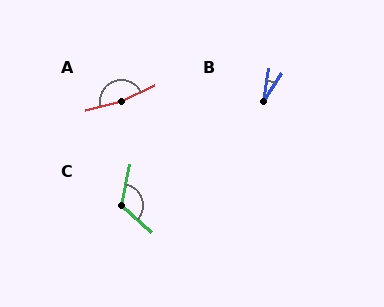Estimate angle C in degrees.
Approximately 120 degrees.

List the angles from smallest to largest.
B (24°), C (120°), A (168°).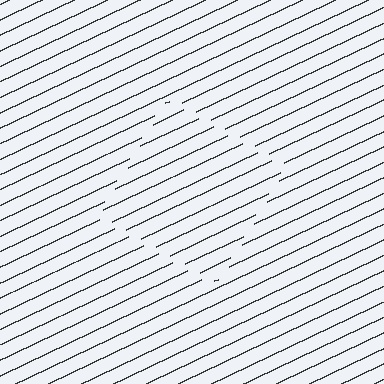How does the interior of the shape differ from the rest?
The interior of the shape contains the same grating, shifted by half a period — the contour is defined by the phase discontinuity where line-ends from the inner and outer gratings abut.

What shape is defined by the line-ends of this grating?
An illusory square. The interior of the shape contains the same grating, shifted by half a period — the contour is defined by the phase discontinuity where line-ends from the inner and outer gratings abut.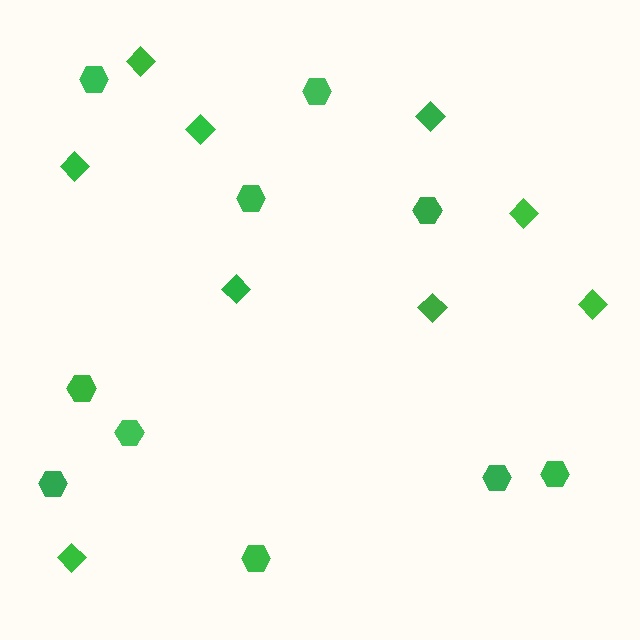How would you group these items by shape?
There are 2 groups: one group of diamonds (9) and one group of hexagons (10).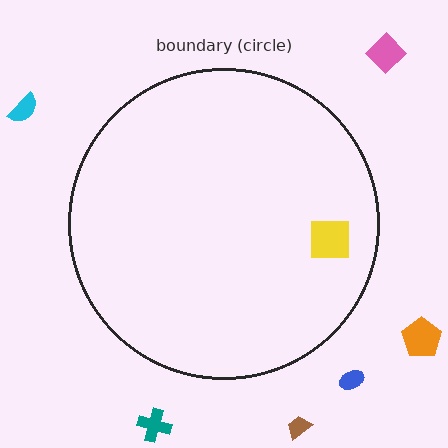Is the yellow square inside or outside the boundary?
Inside.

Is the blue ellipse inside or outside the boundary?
Outside.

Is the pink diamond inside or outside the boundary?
Outside.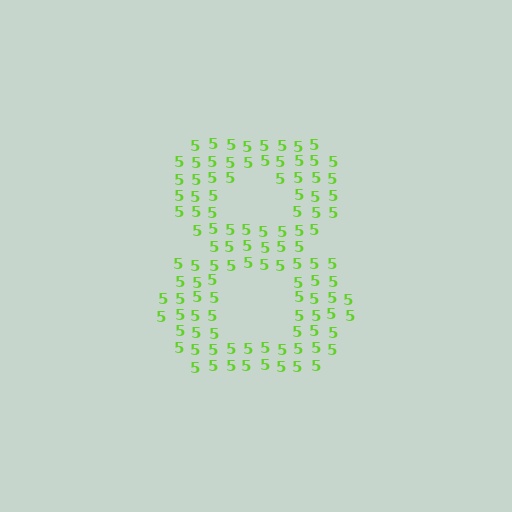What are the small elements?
The small elements are digit 5's.